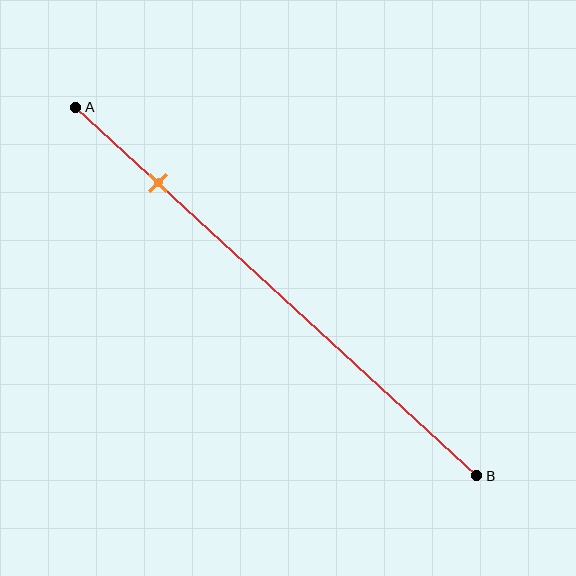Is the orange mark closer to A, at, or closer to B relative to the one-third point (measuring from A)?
The orange mark is closer to point A than the one-third point of segment AB.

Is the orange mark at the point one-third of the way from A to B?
No, the mark is at about 20% from A, not at the 33% one-third point.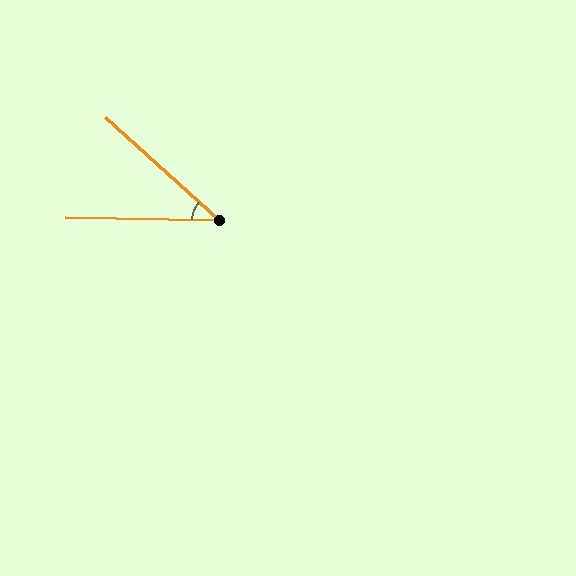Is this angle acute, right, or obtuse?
It is acute.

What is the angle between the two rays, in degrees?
Approximately 41 degrees.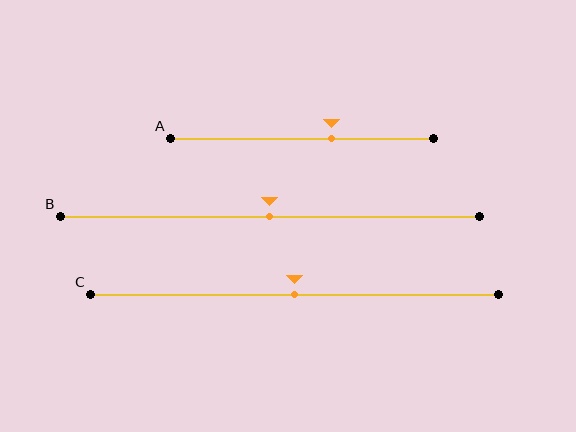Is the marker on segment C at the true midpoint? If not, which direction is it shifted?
Yes, the marker on segment C is at the true midpoint.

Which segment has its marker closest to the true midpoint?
Segment B has its marker closest to the true midpoint.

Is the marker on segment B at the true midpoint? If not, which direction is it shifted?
Yes, the marker on segment B is at the true midpoint.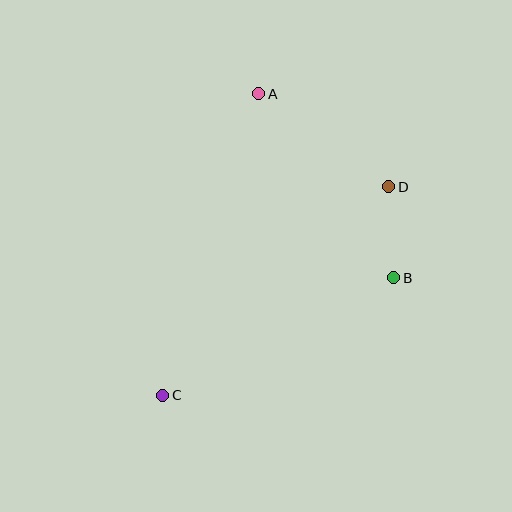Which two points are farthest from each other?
Points A and C are farthest from each other.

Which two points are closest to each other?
Points B and D are closest to each other.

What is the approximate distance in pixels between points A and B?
The distance between A and B is approximately 228 pixels.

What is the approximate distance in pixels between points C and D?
The distance between C and D is approximately 308 pixels.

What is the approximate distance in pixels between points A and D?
The distance between A and D is approximately 160 pixels.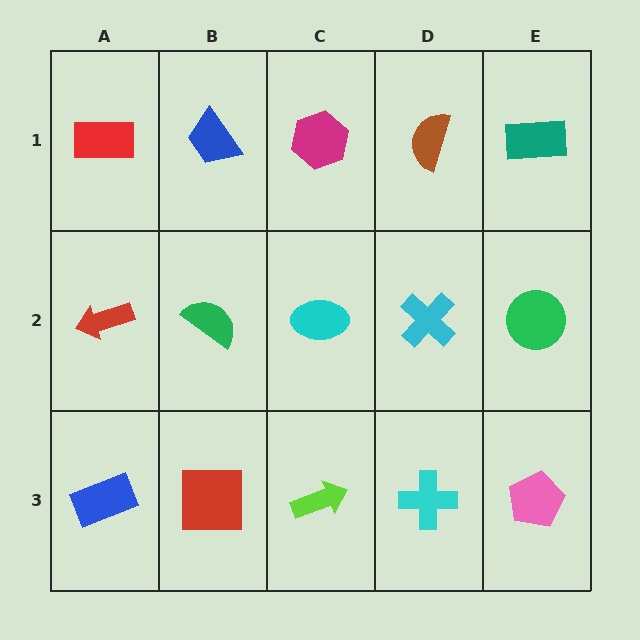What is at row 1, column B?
A blue trapezoid.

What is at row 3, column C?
A lime arrow.